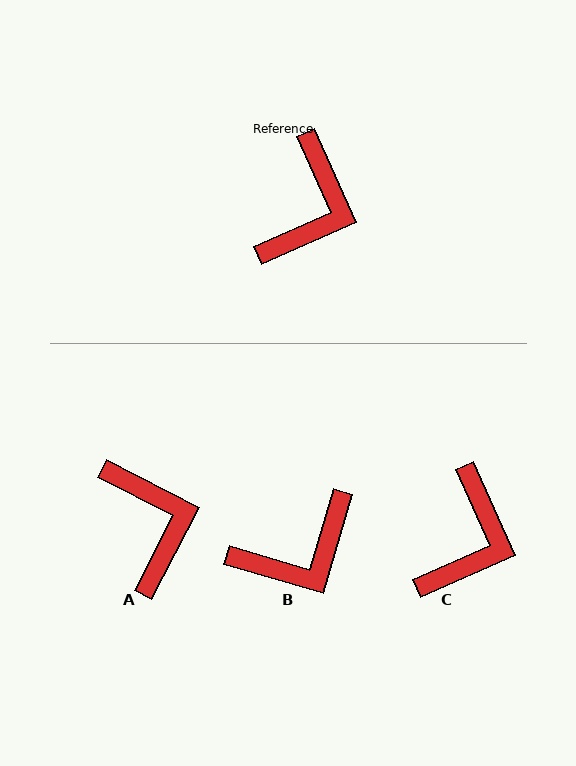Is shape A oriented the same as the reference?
No, it is off by about 39 degrees.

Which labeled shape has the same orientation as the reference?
C.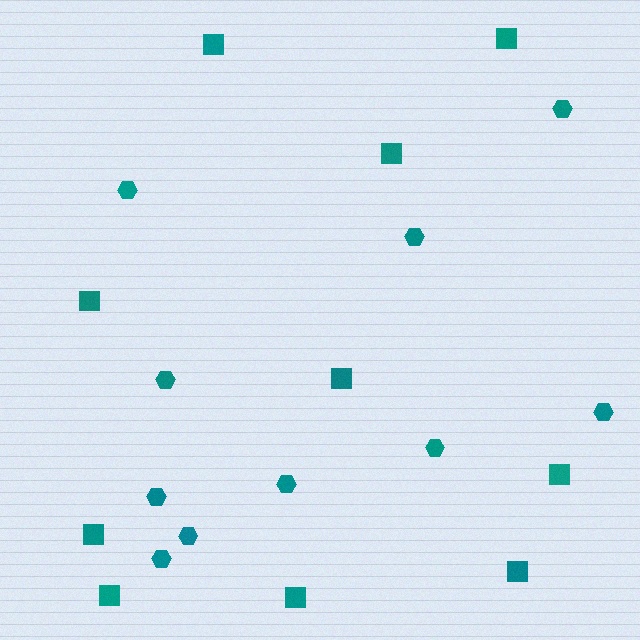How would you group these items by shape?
There are 2 groups: one group of hexagons (10) and one group of squares (10).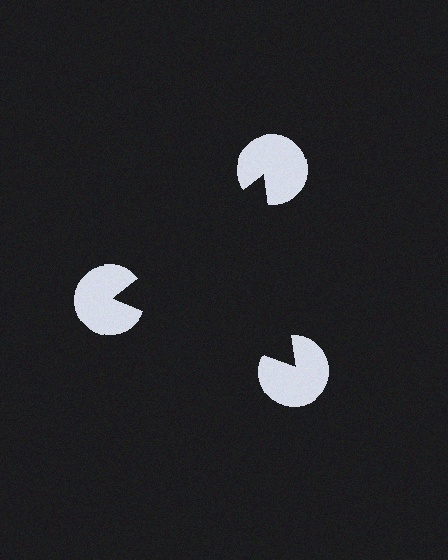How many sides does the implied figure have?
3 sides.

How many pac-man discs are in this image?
There are 3 — one at each vertex of the illusory triangle.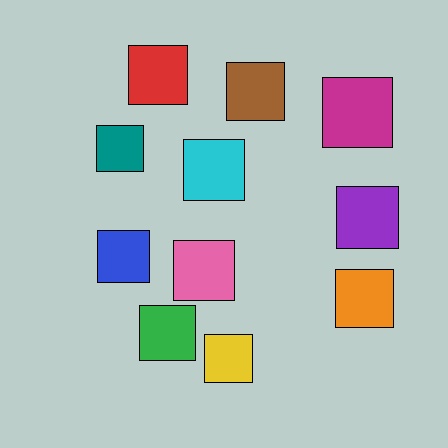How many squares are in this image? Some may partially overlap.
There are 11 squares.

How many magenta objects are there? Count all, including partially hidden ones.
There is 1 magenta object.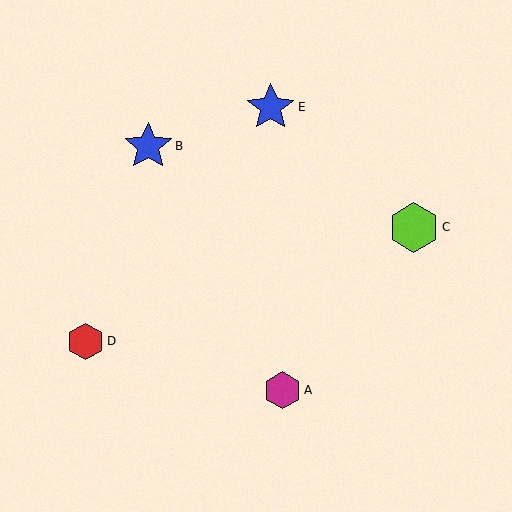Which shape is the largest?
The lime hexagon (labeled C) is the largest.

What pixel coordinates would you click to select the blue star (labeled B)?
Click at (148, 146) to select the blue star B.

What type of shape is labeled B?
Shape B is a blue star.